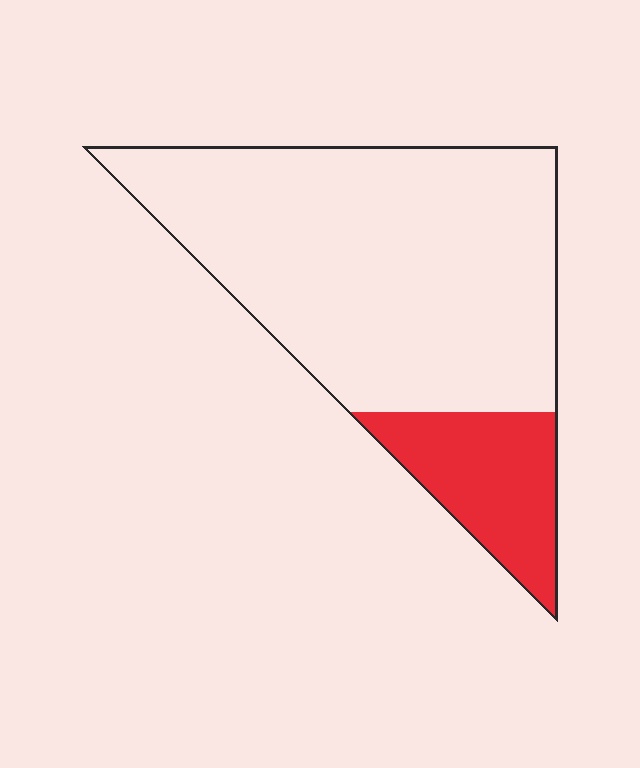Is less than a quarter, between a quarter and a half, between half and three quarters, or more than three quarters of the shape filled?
Less than a quarter.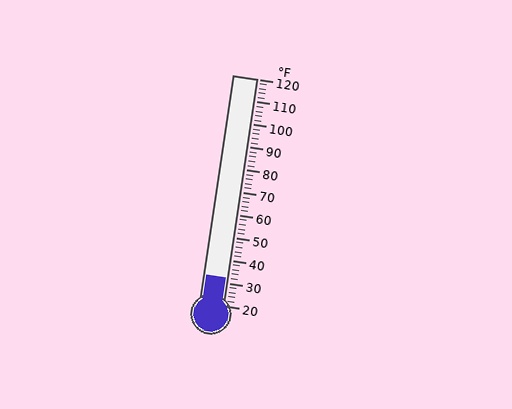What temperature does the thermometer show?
The thermometer shows approximately 32°F.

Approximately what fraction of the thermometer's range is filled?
The thermometer is filled to approximately 10% of its range.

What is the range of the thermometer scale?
The thermometer scale ranges from 20°F to 120°F.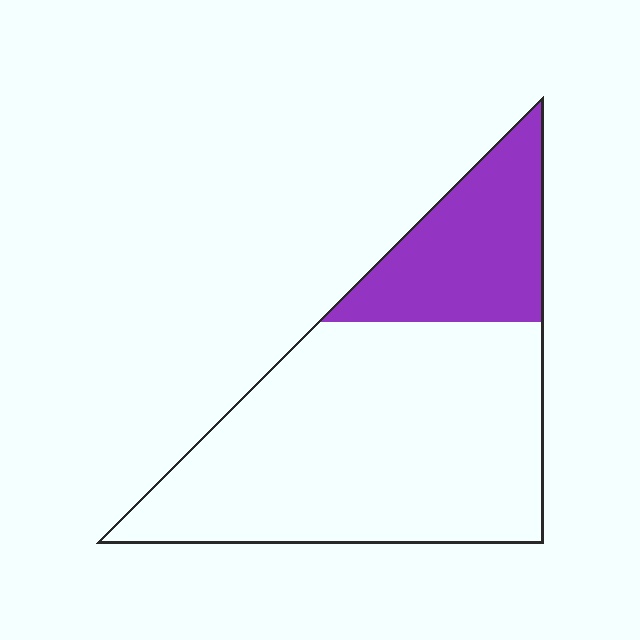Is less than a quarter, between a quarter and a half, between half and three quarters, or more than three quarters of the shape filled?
Between a quarter and a half.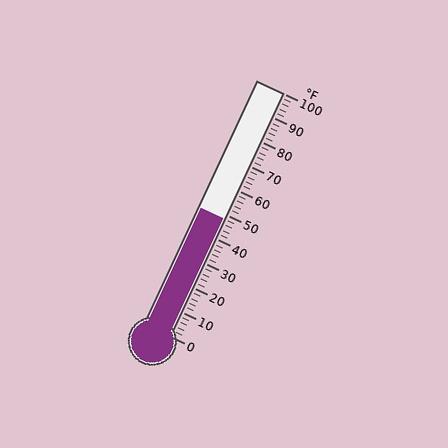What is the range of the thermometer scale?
The thermometer scale ranges from 0°F to 100°F.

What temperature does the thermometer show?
The thermometer shows approximately 48°F.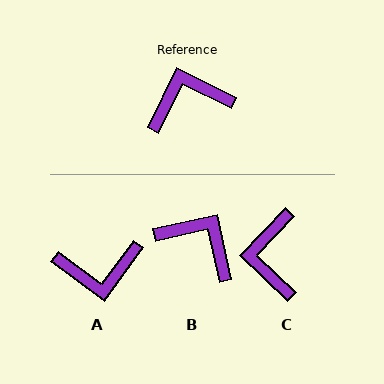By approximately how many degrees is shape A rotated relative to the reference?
Approximately 169 degrees counter-clockwise.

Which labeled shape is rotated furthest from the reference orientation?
A, about 169 degrees away.